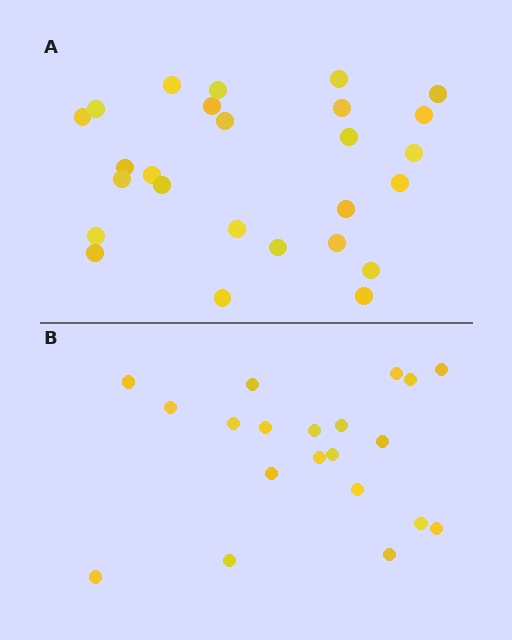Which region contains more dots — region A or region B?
Region A (the top region) has more dots.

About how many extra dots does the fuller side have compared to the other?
Region A has about 6 more dots than region B.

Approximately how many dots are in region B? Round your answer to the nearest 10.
About 20 dots.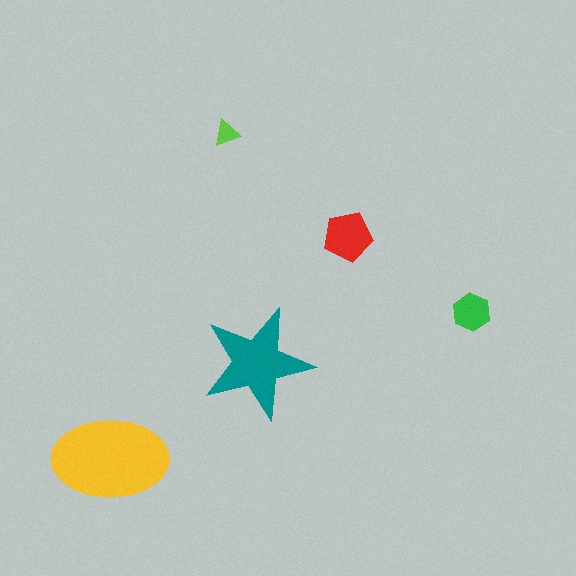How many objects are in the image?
There are 5 objects in the image.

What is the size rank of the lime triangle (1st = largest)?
5th.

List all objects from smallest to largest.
The lime triangle, the green hexagon, the red pentagon, the teal star, the yellow ellipse.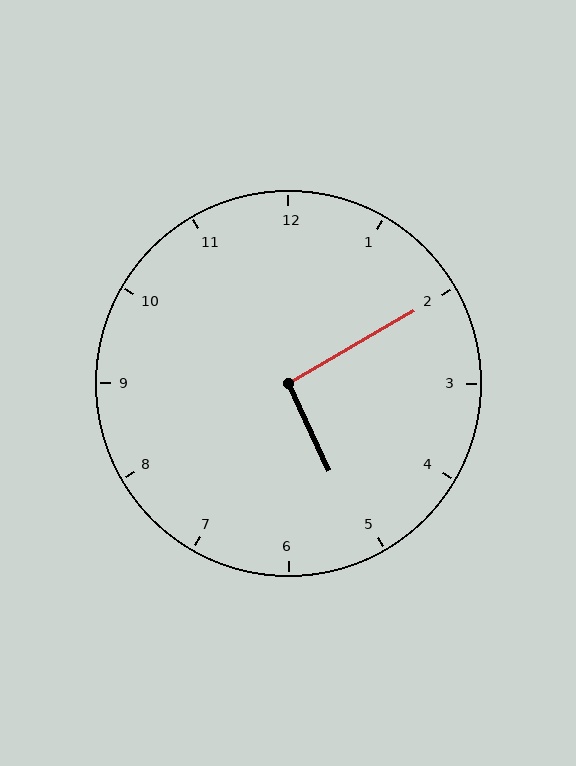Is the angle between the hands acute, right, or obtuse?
It is right.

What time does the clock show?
5:10.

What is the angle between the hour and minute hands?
Approximately 95 degrees.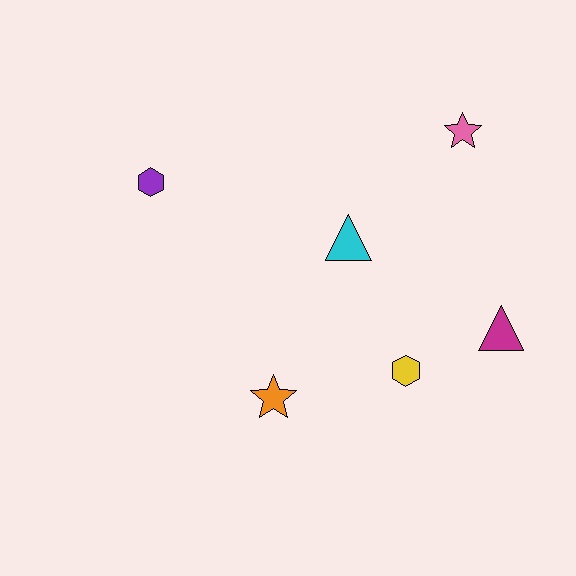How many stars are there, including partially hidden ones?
There are 2 stars.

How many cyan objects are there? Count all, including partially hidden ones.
There is 1 cyan object.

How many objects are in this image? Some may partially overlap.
There are 6 objects.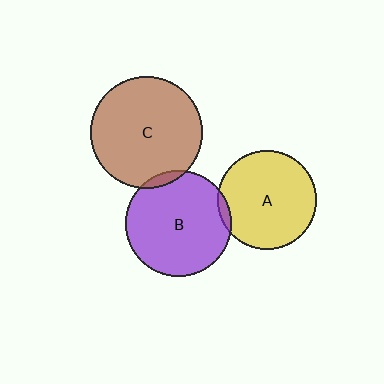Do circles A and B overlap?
Yes.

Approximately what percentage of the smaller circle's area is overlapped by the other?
Approximately 5%.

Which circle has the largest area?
Circle C (brown).